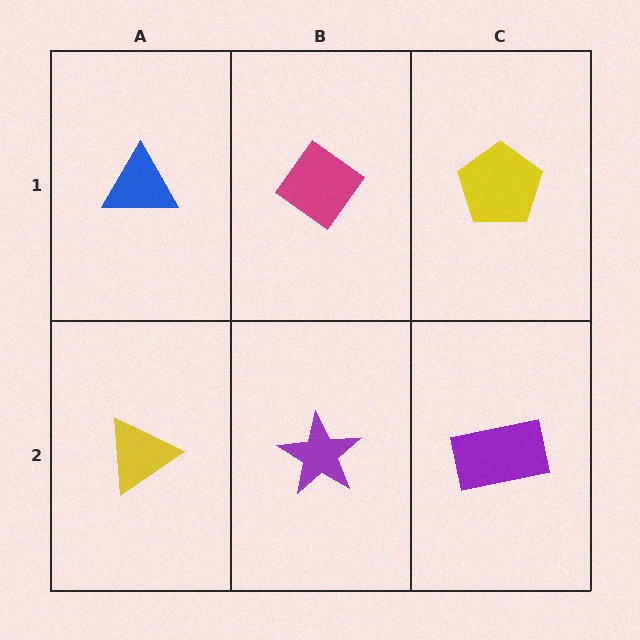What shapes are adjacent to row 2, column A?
A blue triangle (row 1, column A), a purple star (row 2, column B).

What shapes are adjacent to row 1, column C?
A purple rectangle (row 2, column C), a magenta diamond (row 1, column B).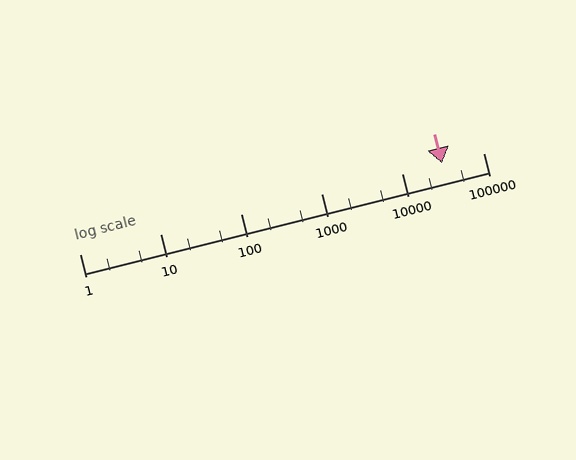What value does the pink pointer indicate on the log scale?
The pointer indicates approximately 31000.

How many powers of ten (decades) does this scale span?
The scale spans 5 decades, from 1 to 100000.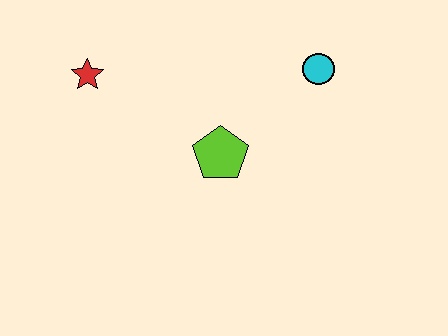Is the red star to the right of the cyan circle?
No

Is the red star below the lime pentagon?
No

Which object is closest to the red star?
The lime pentagon is closest to the red star.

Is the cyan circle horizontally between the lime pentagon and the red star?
No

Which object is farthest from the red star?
The cyan circle is farthest from the red star.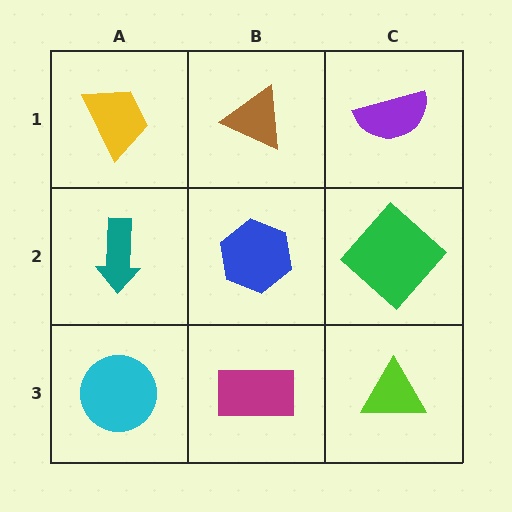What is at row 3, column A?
A cyan circle.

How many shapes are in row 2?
3 shapes.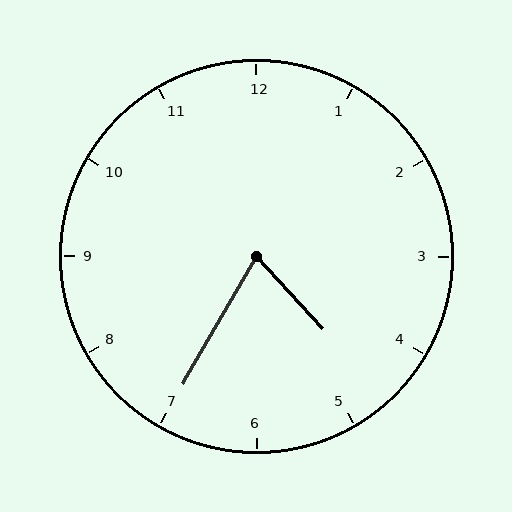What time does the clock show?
4:35.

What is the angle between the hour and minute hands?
Approximately 72 degrees.